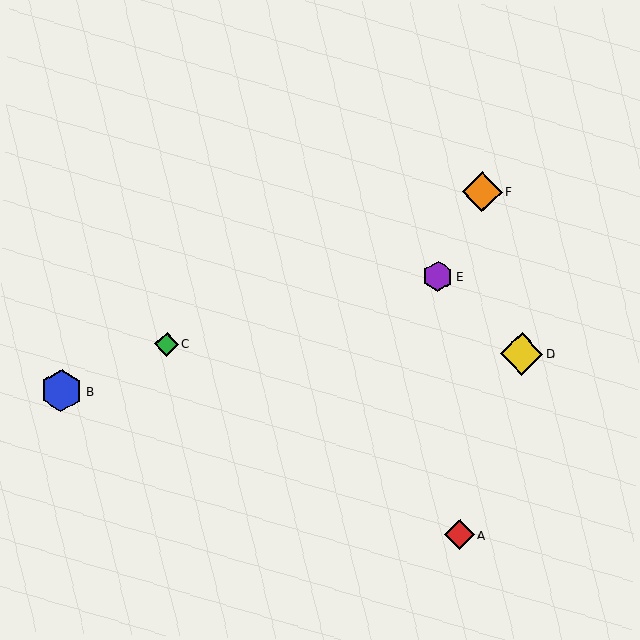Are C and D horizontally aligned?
Yes, both are at y≈344.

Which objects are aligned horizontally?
Objects C, D are aligned horizontally.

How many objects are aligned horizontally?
2 objects (C, D) are aligned horizontally.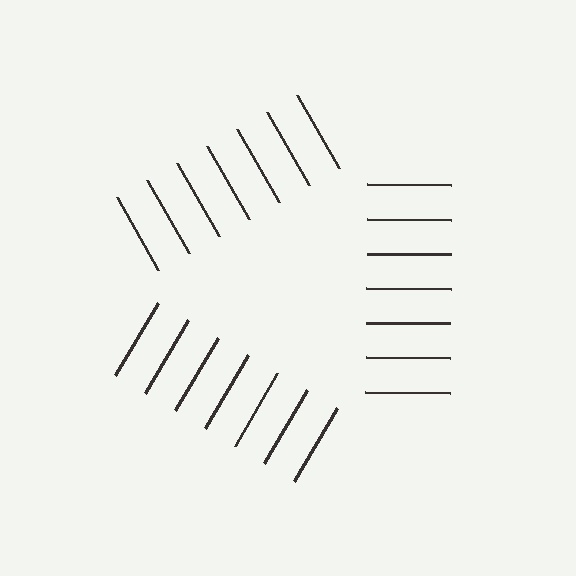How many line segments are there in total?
21 — 7 along each of the 3 edges.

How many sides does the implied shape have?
3 sides — the line-ends trace a triangle.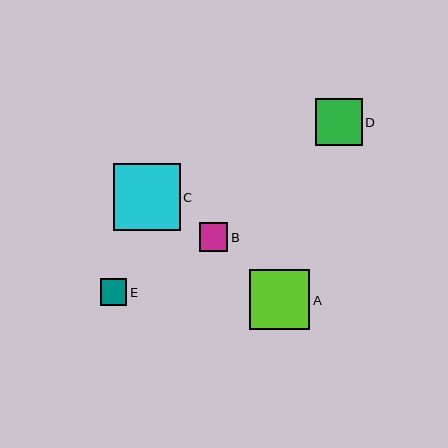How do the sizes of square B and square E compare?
Square B and square E are approximately the same size.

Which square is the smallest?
Square E is the smallest with a size of approximately 27 pixels.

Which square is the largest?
Square C is the largest with a size of approximately 67 pixels.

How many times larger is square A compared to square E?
Square A is approximately 2.2 times the size of square E.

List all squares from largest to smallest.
From largest to smallest: C, A, D, B, E.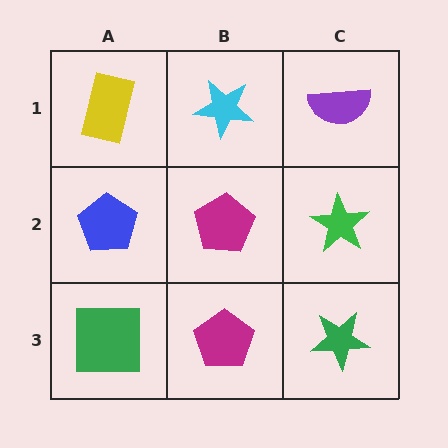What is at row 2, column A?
A blue pentagon.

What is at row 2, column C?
A green star.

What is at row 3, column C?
A green star.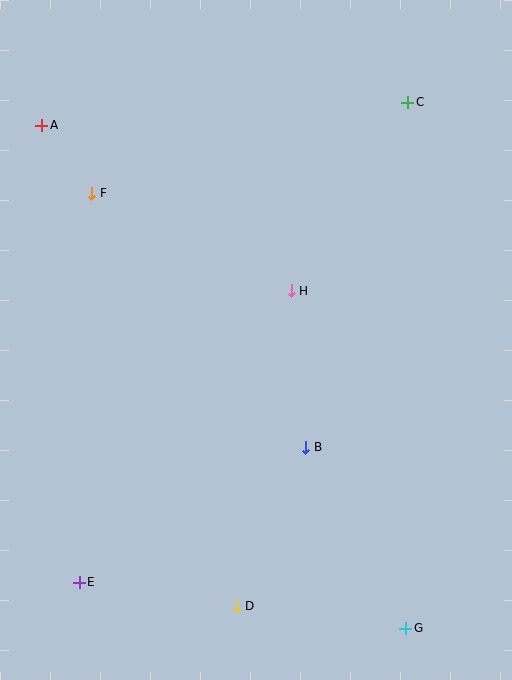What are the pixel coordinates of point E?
Point E is at (79, 582).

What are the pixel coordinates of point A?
Point A is at (42, 125).